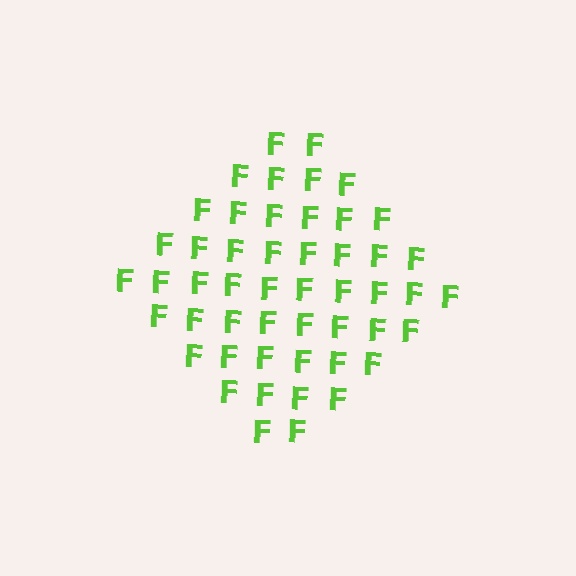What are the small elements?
The small elements are letter F's.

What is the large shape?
The large shape is a diamond.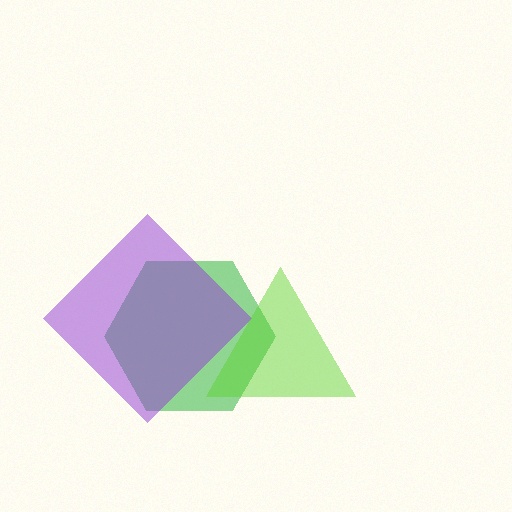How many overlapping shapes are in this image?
There are 3 overlapping shapes in the image.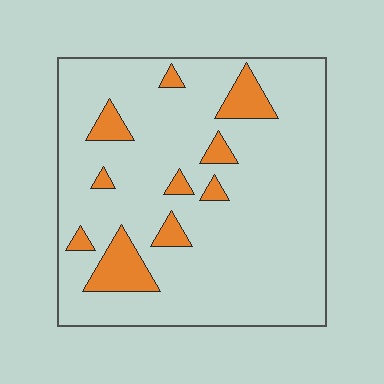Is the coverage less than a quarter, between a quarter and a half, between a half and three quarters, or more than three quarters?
Less than a quarter.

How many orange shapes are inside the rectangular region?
10.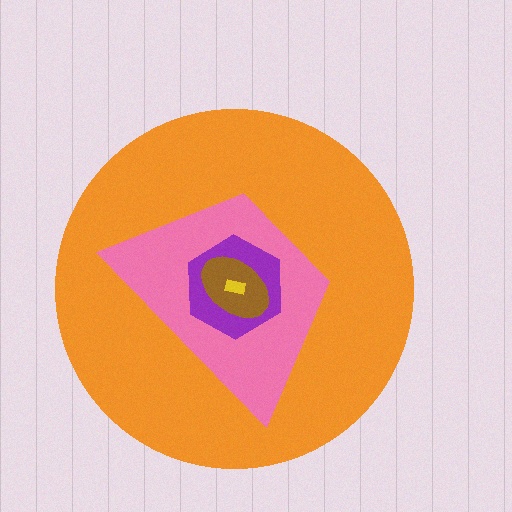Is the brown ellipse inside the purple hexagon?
Yes.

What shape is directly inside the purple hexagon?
The brown ellipse.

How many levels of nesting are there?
5.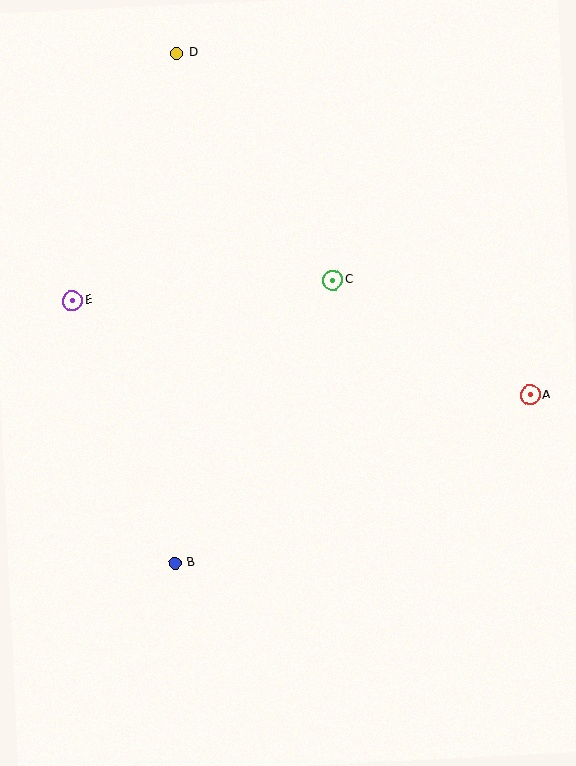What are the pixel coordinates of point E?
Point E is at (72, 300).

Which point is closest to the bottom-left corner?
Point B is closest to the bottom-left corner.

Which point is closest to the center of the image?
Point C at (333, 280) is closest to the center.